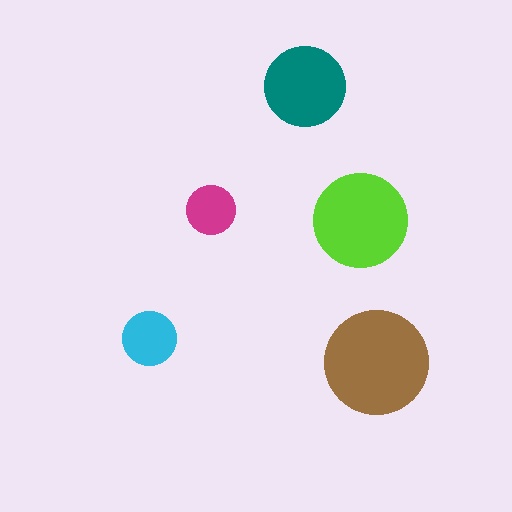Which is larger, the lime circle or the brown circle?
The brown one.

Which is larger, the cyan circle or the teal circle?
The teal one.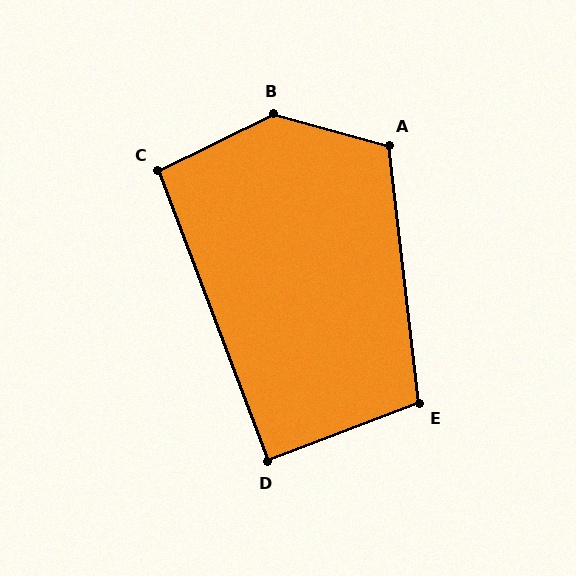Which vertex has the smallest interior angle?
D, at approximately 90 degrees.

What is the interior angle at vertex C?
Approximately 96 degrees (obtuse).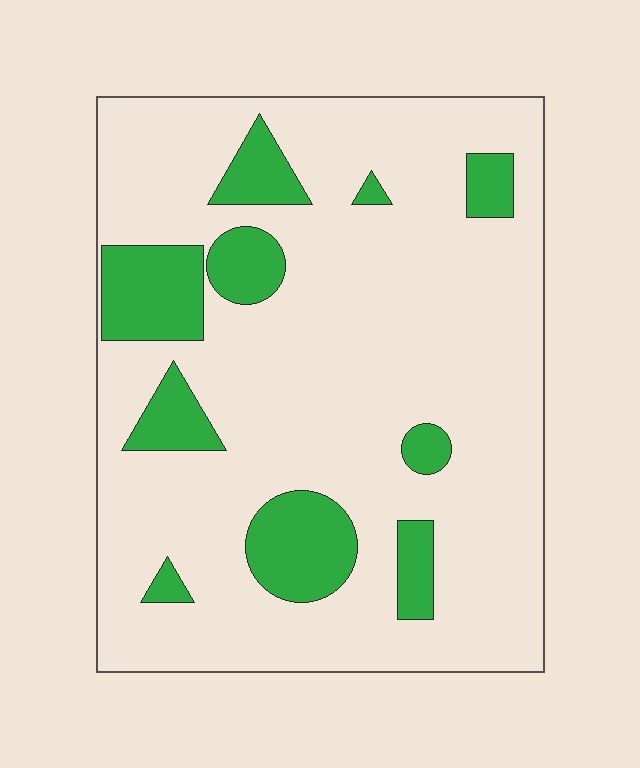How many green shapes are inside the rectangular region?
10.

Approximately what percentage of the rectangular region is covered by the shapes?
Approximately 20%.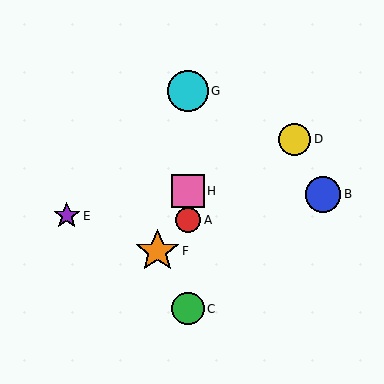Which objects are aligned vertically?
Objects A, C, G, H are aligned vertically.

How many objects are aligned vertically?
4 objects (A, C, G, H) are aligned vertically.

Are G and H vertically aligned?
Yes, both are at x≈188.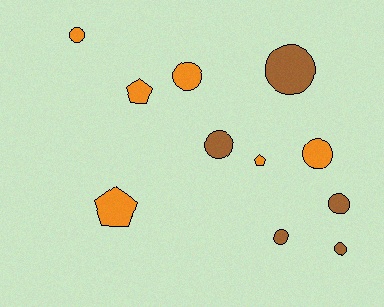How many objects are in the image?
There are 11 objects.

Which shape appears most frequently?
Circle, with 8 objects.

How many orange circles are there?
There are 3 orange circles.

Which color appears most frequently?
Orange, with 6 objects.